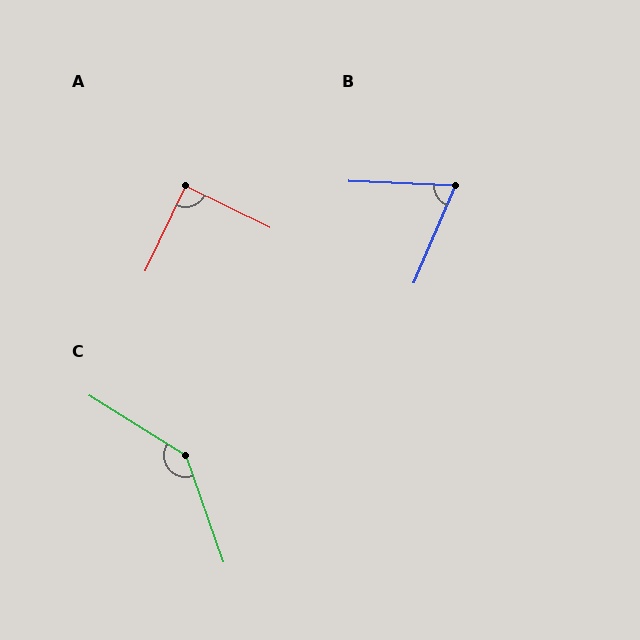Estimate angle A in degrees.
Approximately 89 degrees.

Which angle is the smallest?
B, at approximately 69 degrees.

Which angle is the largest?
C, at approximately 142 degrees.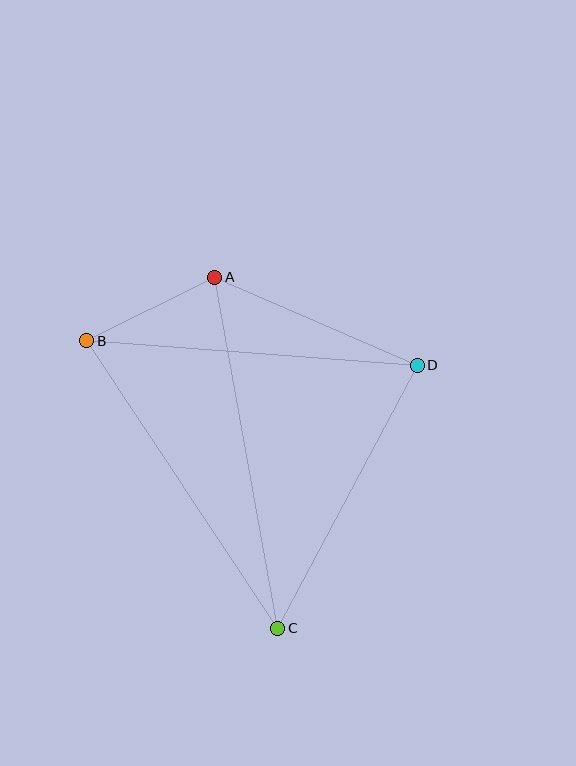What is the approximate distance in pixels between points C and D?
The distance between C and D is approximately 298 pixels.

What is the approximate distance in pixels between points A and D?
The distance between A and D is approximately 220 pixels.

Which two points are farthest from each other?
Points A and C are farthest from each other.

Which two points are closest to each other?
Points A and B are closest to each other.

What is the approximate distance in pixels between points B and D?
The distance between B and D is approximately 331 pixels.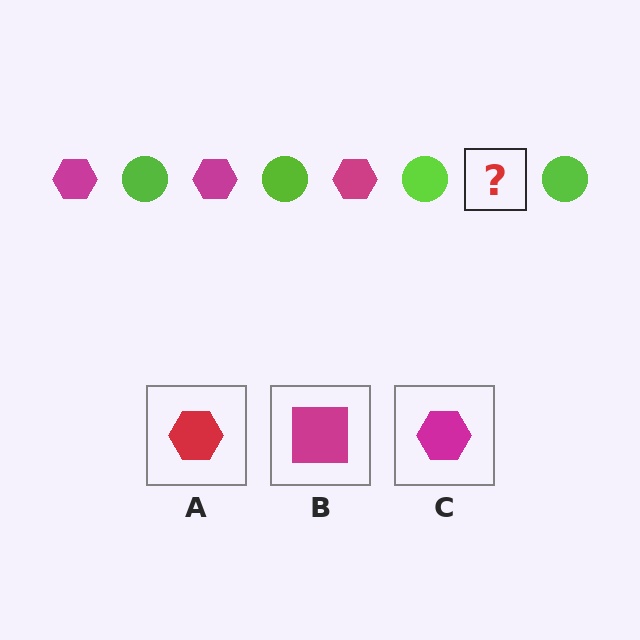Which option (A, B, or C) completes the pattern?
C.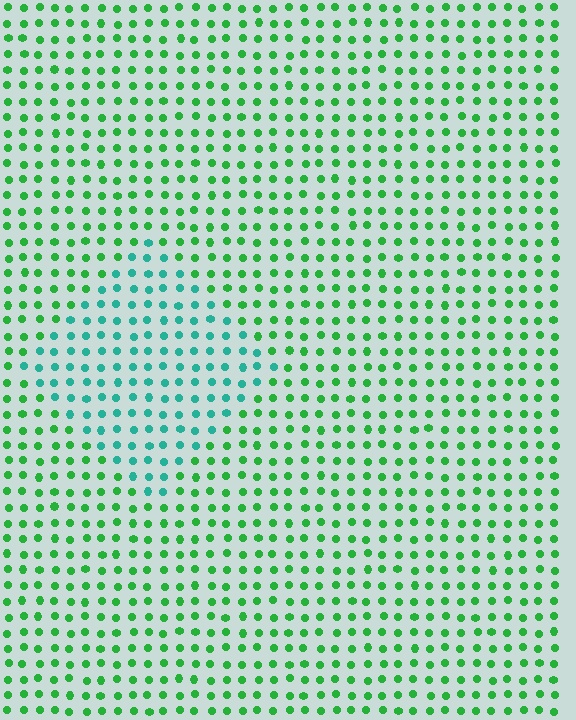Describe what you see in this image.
The image is filled with small green elements in a uniform arrangement. A diamond-shaped region is visible where the elements are tinted to a slightly different hue, forming a subtle color boundary.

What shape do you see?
I see a diamond.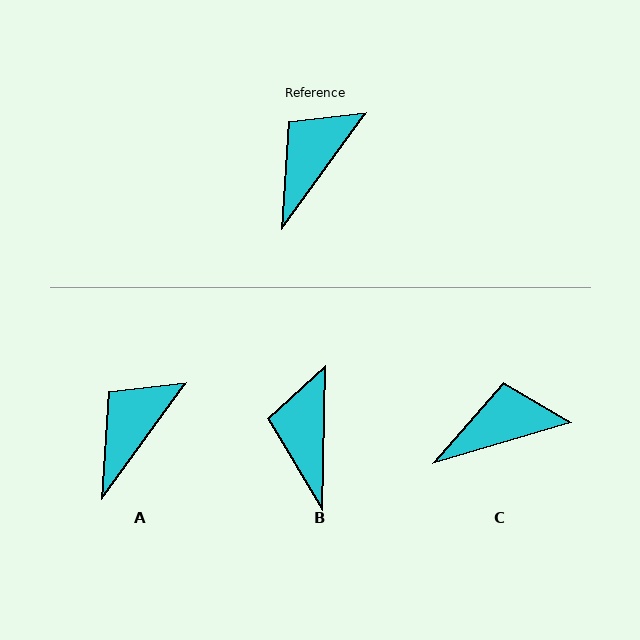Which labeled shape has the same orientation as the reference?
A.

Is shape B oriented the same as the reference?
No, it is off by about 35 degrees.